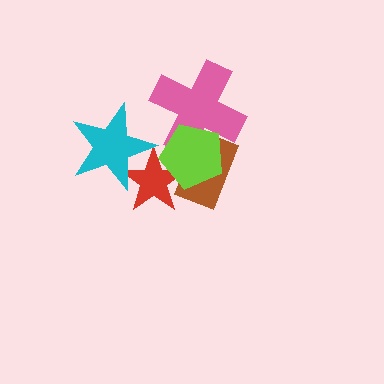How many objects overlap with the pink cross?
2 objects overlap with the pink cross.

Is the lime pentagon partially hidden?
No, no other shape covers it.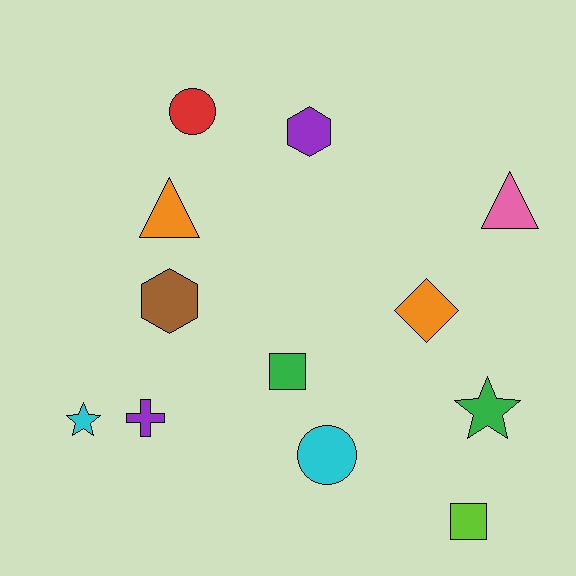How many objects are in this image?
There are 12 objects.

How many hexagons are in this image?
There are 2 hexagons.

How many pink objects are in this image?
There is 1 pink object.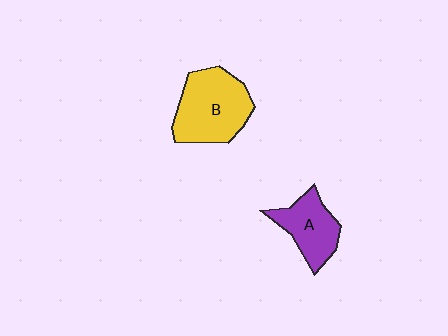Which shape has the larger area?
Shape B (yellow).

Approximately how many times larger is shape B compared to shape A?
Approximately 1.5 times.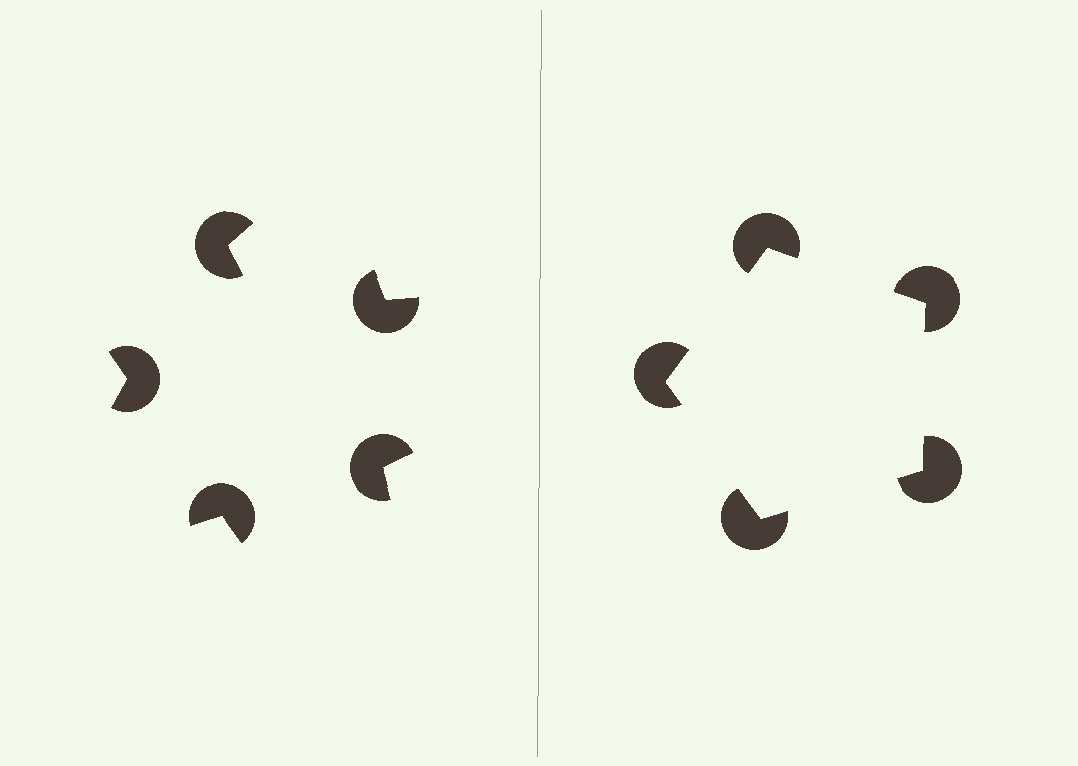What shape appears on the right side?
An illusory pentagon.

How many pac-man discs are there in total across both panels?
10 — 5 on each side.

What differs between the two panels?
The pac-man discs are positioned identically on both sides; only the wedge orientations differ. On the right they align to a pentagon; on the left they are misaligned.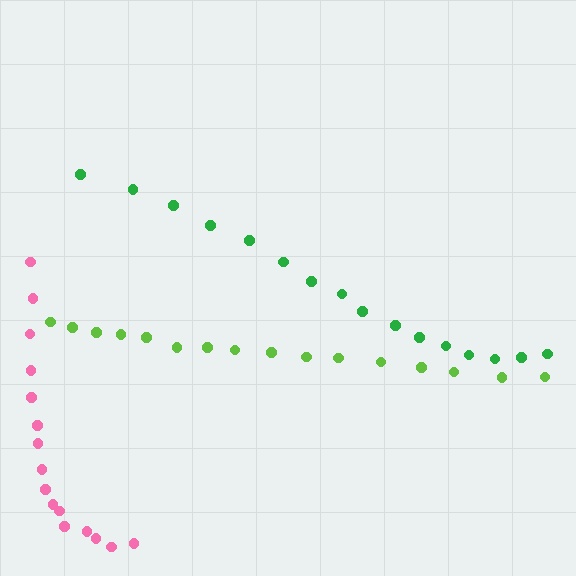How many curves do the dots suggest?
There are 3 distinct paths.